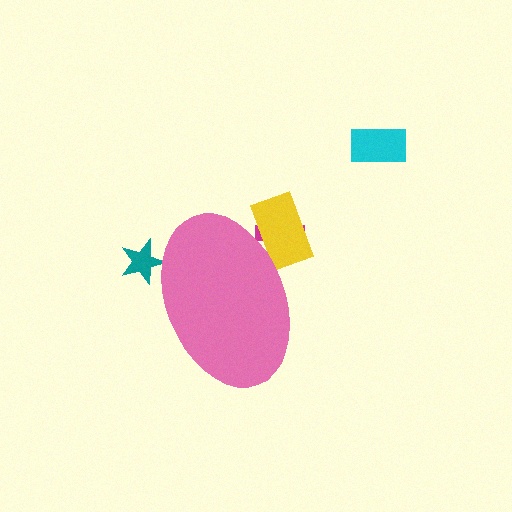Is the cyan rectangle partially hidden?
No, the cyan rectangle is fully visible.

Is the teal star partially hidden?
Yes, the teal star is partially hidden behind the pink ellipse.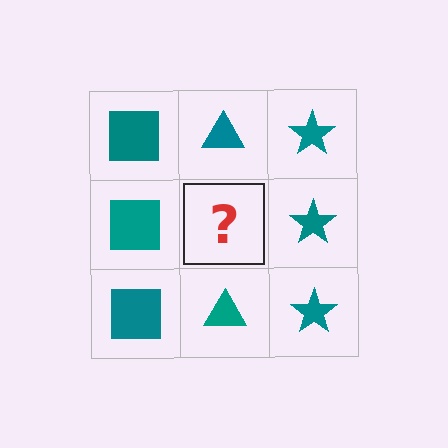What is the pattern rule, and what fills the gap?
The rule is that each column has a consistent shape. The gap should be filled with a teal triangle.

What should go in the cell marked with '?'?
The missing cell should contain a teal triangle.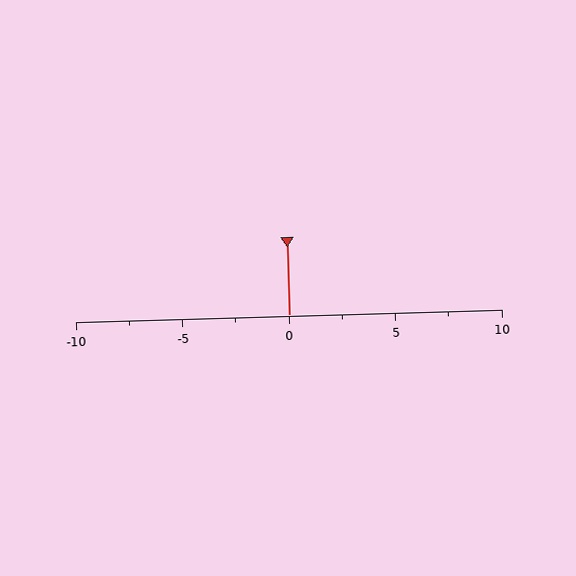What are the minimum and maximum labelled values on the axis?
The axis runs from -10 to 10.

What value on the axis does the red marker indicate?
The marker indicates approximately 0.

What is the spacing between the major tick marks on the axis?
The major ticks are spaced 5 apart.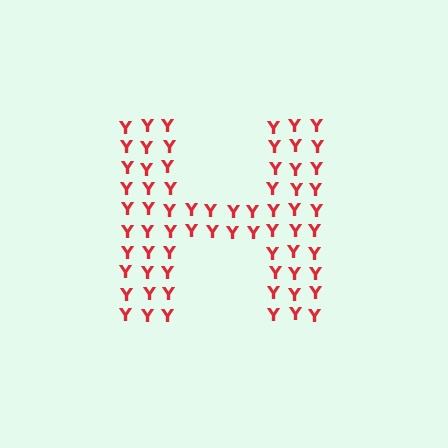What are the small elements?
The small elements are letter Y's.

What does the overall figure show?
The overall figure shows the letter H.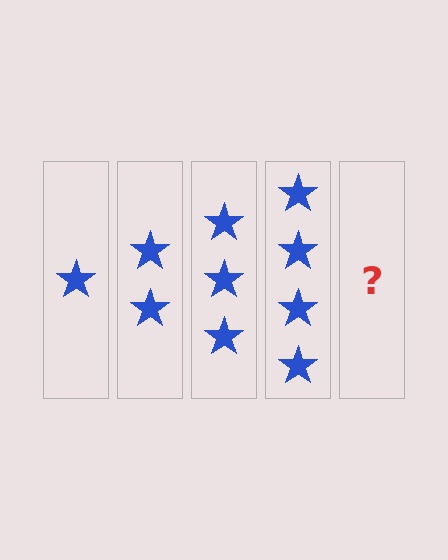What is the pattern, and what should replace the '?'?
The pattern is that each step adds one more star. The '?' should be 5 stars.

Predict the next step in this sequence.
The next step is 5 stars.